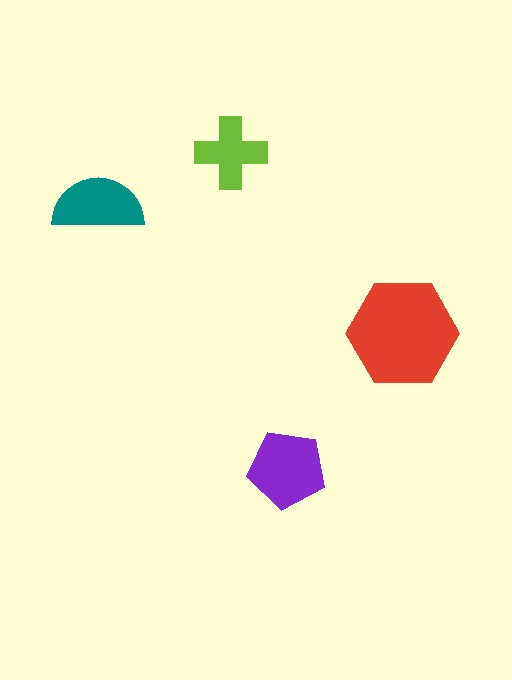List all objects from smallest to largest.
The lime cross, the teal semicircle, the purple pentagon, the red hexagon.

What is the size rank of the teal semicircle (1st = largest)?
3rd.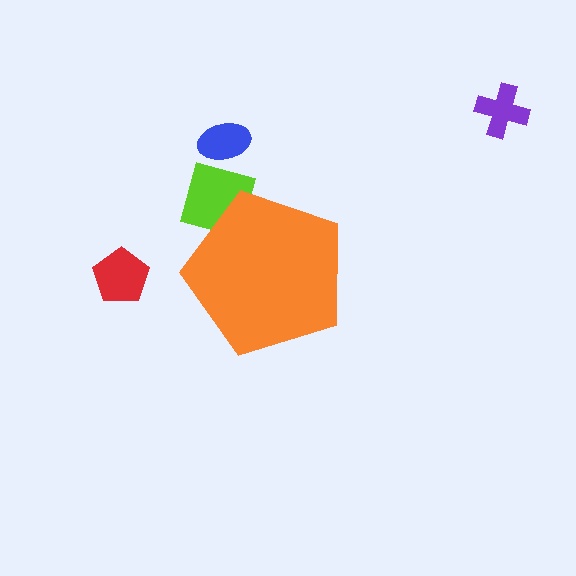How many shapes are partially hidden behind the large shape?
1 shape is partially hidden.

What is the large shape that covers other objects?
An orange pentagon.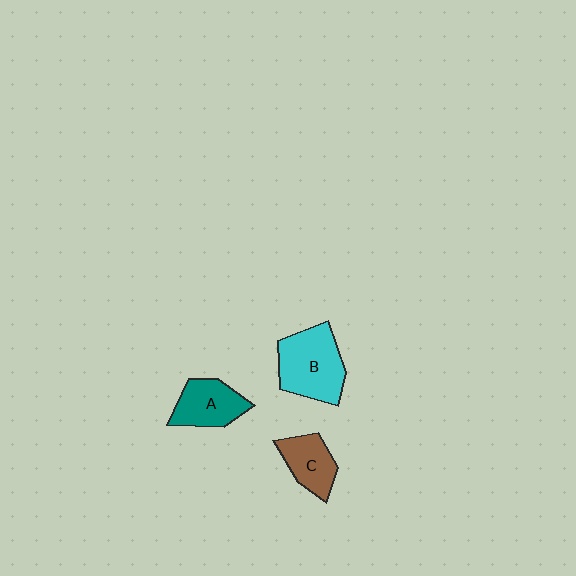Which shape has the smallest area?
Shape C (brown).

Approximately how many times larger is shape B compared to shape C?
Approximately 1.6 times.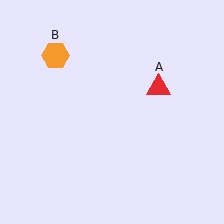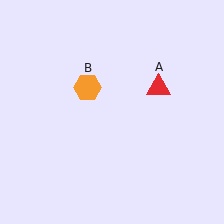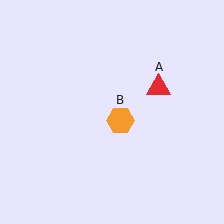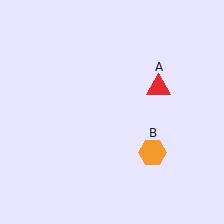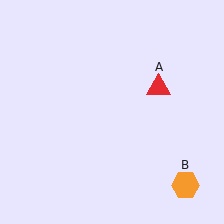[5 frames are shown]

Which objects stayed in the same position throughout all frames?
Red triangle (object A) remained stationary.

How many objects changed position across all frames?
1 object changed position: orange hexagon (object B).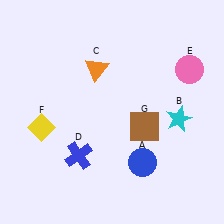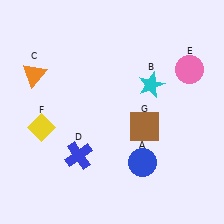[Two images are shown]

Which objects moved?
The objects that moved are: the cyan star (B), the orange triangle (C).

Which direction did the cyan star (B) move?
The cyan star (B) moved up.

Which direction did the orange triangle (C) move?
The orange triangle (C) moved left.